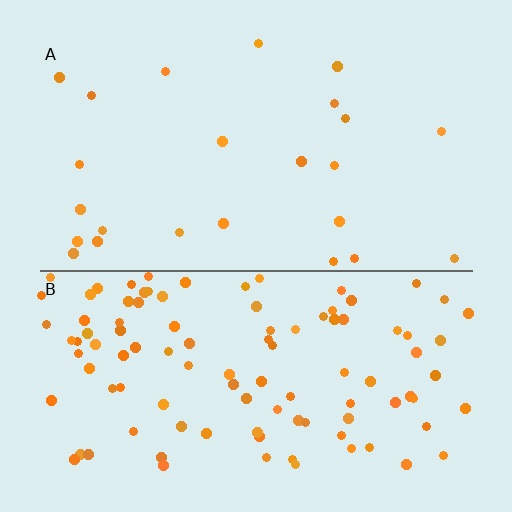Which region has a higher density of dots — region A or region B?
B (the bottom).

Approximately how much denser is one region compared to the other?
Approximately 4.4× — region B over region A.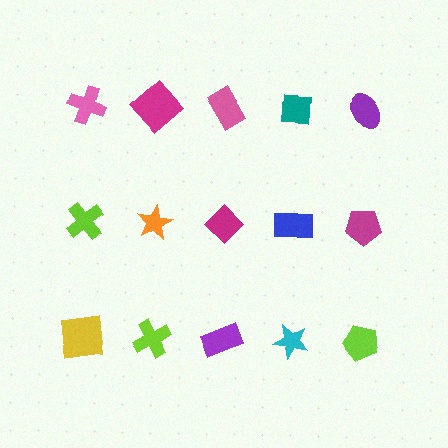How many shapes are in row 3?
5 shapes.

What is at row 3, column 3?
A purple rectangle.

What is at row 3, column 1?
A yellow square.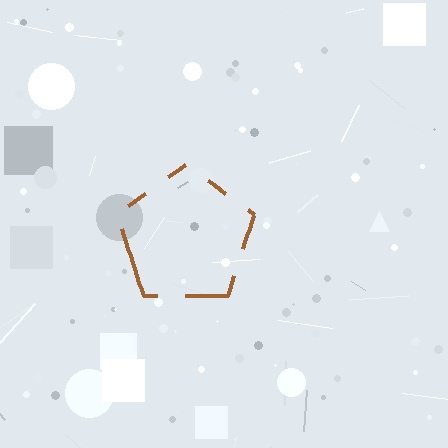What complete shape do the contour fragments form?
The contour fragments form a pentagon.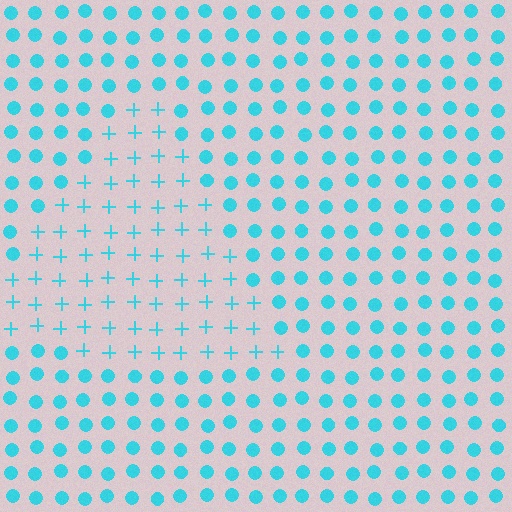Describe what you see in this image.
The image is filled with small cyan elements arranged in a uniform grid. A triangle-shaped region contains plus signs, while the surrounding area contains circles. The boundary is defined purely by the change in element shape.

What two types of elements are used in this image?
The image uses plus signs inside the triangle region and circles outside it.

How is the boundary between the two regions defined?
The boundary is defined by a change in element shape: plus signs inside vs. circles outside. All elements share the same color and spacing.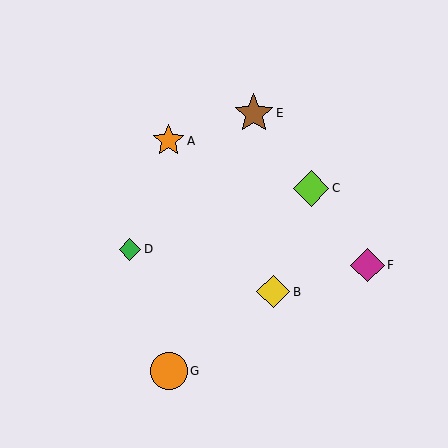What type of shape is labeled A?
Shape A is an orange star.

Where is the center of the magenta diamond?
The center of the magenta diamond is at (368, 265).